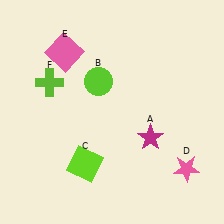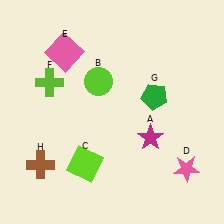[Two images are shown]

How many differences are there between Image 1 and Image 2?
There are 2 differences between the two images.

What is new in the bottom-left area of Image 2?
A brown cross (H) was added in the bottom-left area of Image 2.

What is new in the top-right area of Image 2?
A green pentagon (G) was added in the top-right area of Image 2.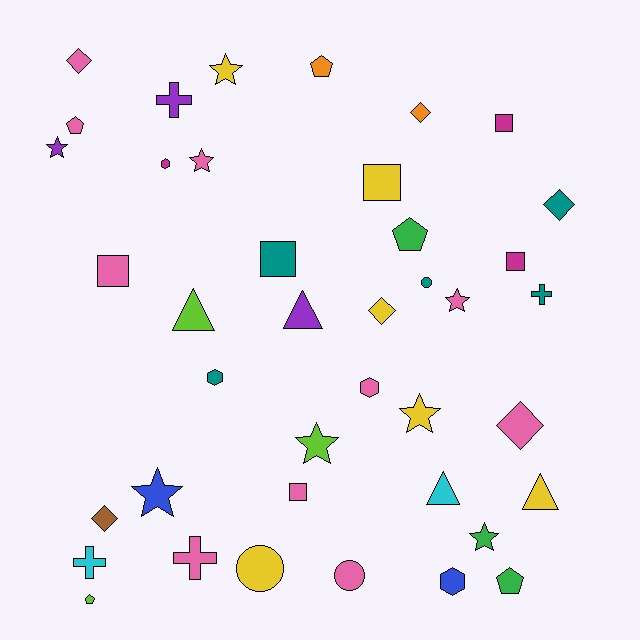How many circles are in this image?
There are 3 circles.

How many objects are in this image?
There are 40 objects.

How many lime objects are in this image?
There are 3 lime objects.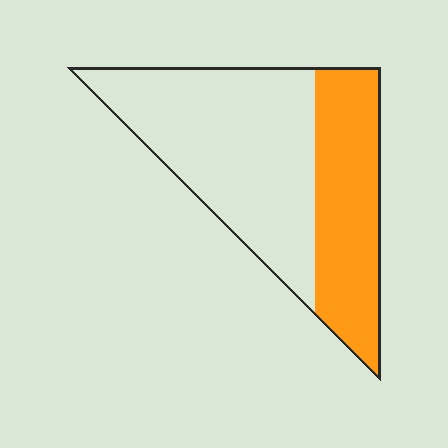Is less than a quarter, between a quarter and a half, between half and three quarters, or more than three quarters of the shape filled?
Between a quarter and a half.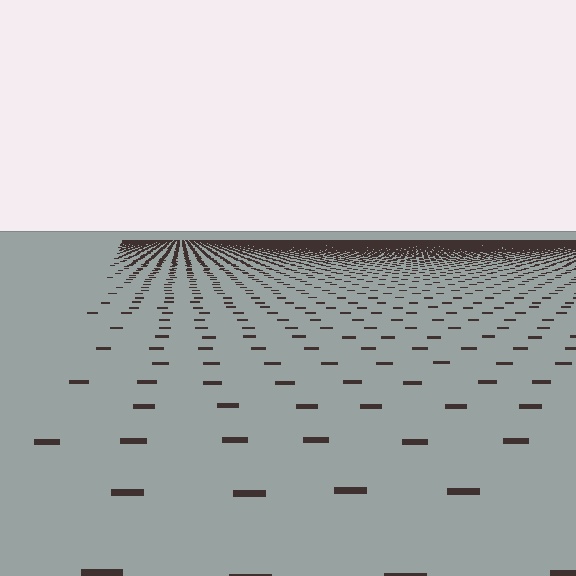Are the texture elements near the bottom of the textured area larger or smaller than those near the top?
Larger. Near the bottom, elements are closer to the viewer and appear at a bigger on-screen size.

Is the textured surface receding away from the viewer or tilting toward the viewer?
The surface is receding away from the viewer. Texture elements get smaller and denser toward the top.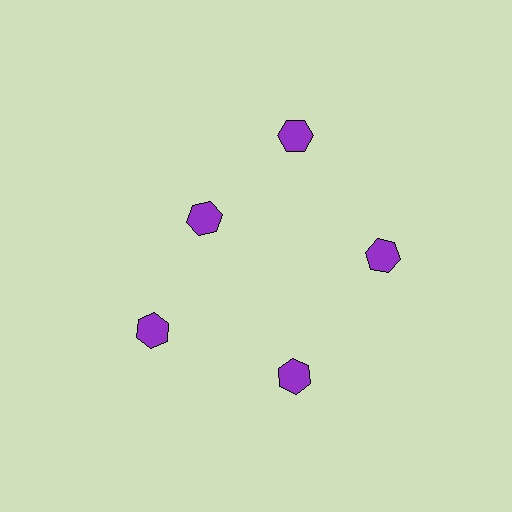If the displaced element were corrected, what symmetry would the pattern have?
It would have 5-fold rotational symmetry — the pattern would map onto itself every 72 degrees.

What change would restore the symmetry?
The symmetry would be restored by moving it outward, back onto the ring so that all 5 hexagons sit at equal angles and equal distance from the center.